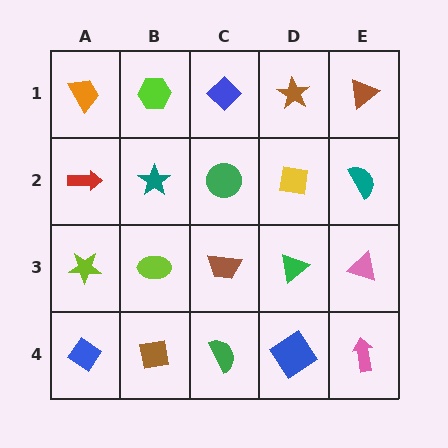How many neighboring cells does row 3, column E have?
3.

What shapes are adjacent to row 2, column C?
A blue diamond (row 1, column C), a brown trapezoid (row 3, column C), a teal star (row 2, column B), a yellow square (row 2, column D).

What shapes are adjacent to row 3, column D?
A yellow square (row 2, column D), a blue diamond (row 4, column D), a brown trapezoid (row 3, column C), a pink triangle (row 3, column E).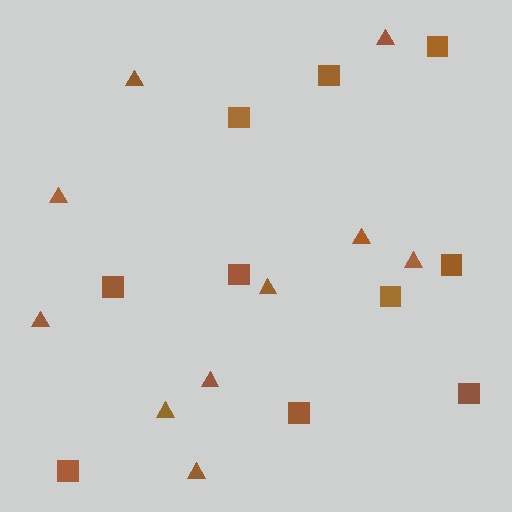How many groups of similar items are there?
There are 2 groups: one group of squares (10) and one group of triangles (10).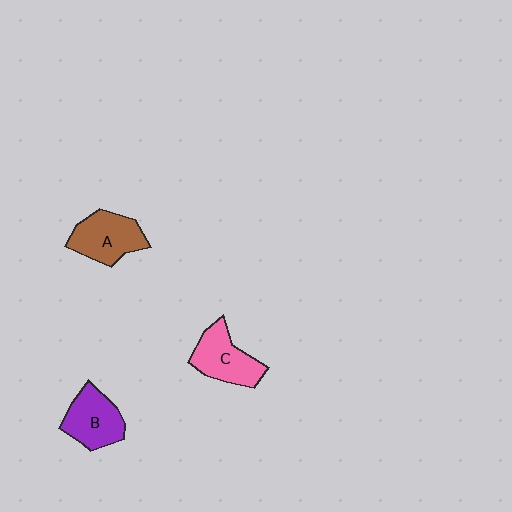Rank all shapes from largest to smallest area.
From largest to smallest: A (brown), C (pink), B (purple).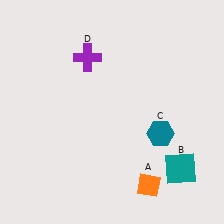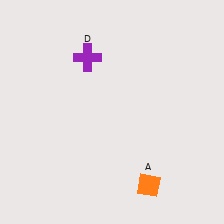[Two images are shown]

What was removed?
The teal hexagon (C), the teal square (B) were removed in Image 2.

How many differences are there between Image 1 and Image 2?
There are 2 differences between the two images.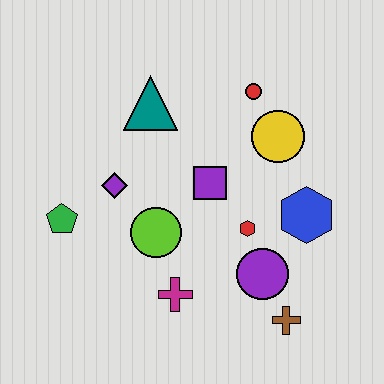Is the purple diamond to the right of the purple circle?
No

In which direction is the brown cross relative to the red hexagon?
The brown cross is below the red hexagon.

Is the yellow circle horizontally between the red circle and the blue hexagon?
Yes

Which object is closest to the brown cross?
The purple circle is closest to the brown cross.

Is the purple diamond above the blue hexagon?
Yes